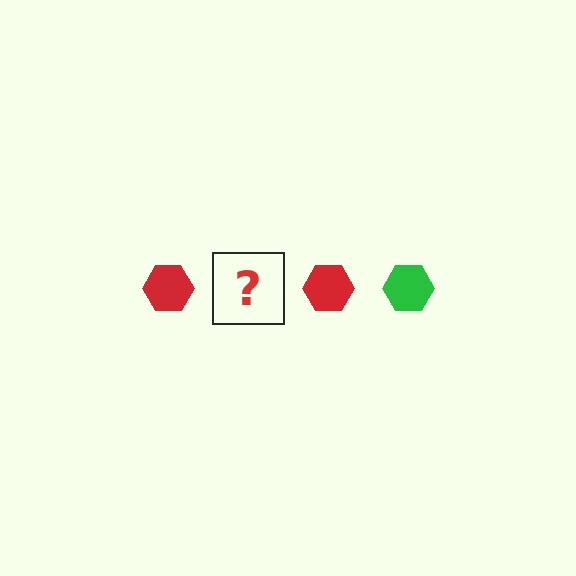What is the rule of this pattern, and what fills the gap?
The rule is that the pattern cycles through red, green hexagons. The gap should be filled with a green hexagon.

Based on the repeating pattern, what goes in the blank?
The blank should be a green hexagon.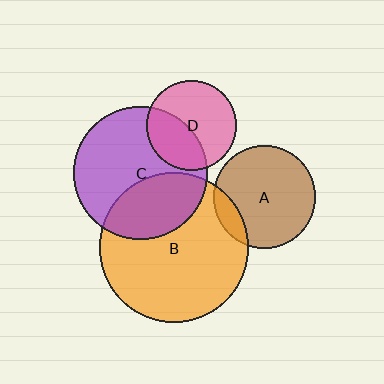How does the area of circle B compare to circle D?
Approximately 2.8 times.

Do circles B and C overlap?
Yes.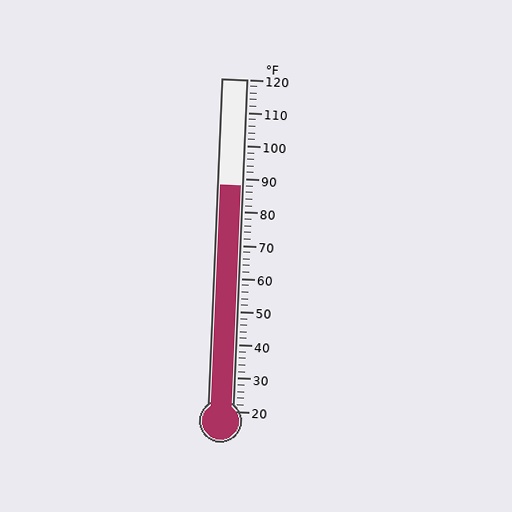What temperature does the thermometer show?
The thermometer shows approximately 88°F.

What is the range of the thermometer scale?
The thermometer scale ranges from 20°F to 120°F.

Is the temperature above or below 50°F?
The temperature is above 50°F.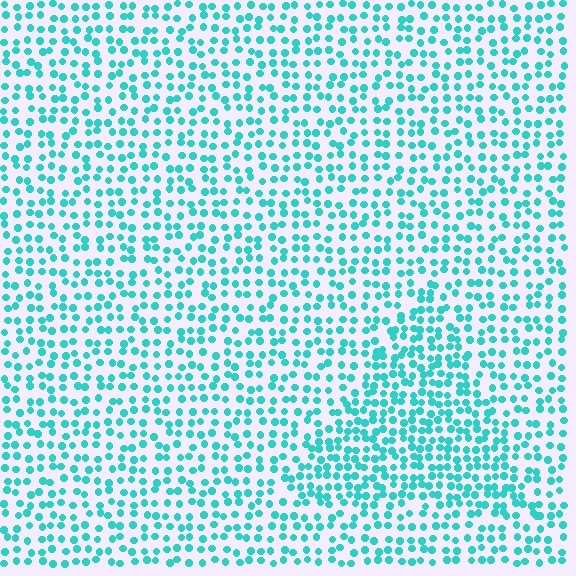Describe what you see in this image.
The image contains small cyan elements arranged at two different densities. A triangle-shaped region is visible where the elements are more densely packed than the surrounding area.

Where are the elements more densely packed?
The elements are more densely packed inside the triangle boundary.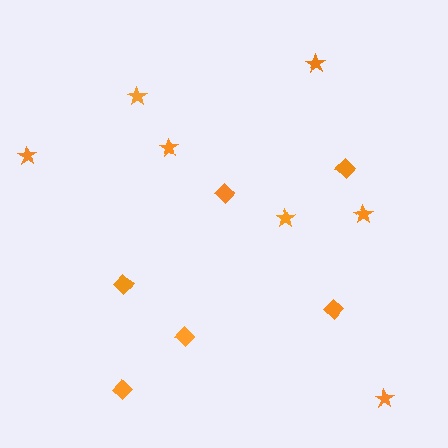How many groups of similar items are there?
There are 2 groups: one group of diamonds (6) and one group of stars (7).